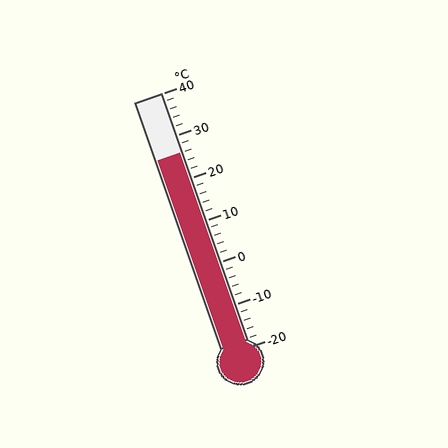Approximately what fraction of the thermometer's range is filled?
The thermometer is filled to approximately 75% of its range.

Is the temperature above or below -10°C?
The temperature is above -10°C.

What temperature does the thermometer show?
The thermometer shows approximately 26°C.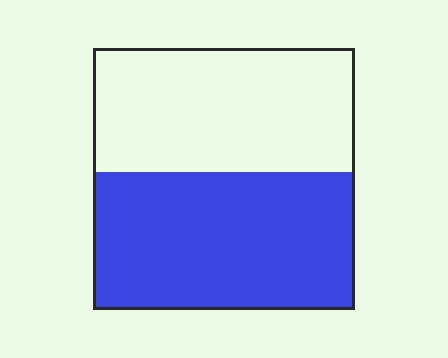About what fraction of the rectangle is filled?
About one half (1/2).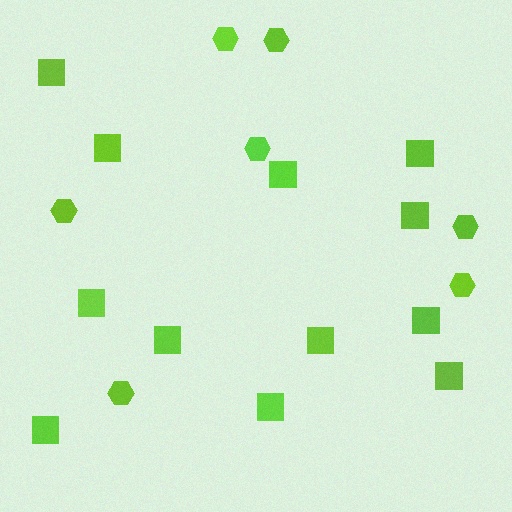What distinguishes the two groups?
There are 2 groups: one group of hexagons (7) and one group of squares (12).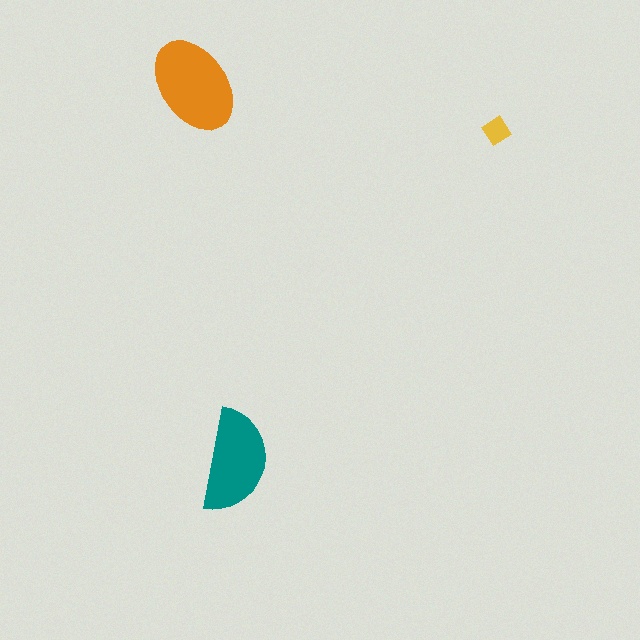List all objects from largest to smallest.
The orange ellipse, the teal semicircle, the yellow diamond.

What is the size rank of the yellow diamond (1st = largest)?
3rd.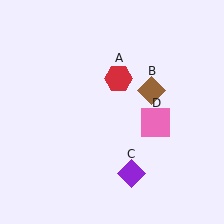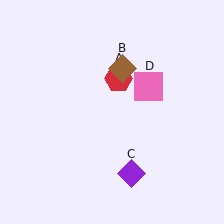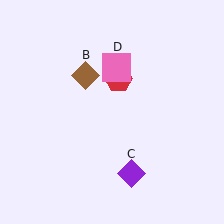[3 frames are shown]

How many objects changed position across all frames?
2 objects changed position: brown diamond (object B), pink square (object D).